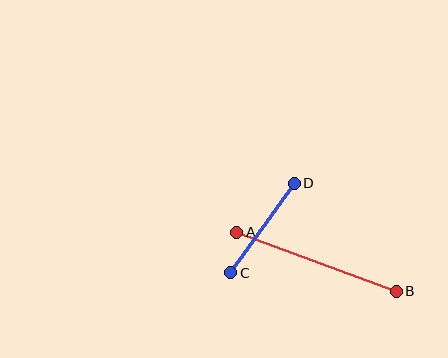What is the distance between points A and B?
The distance is approximately 170 pixels.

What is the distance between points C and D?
The distance is approximately 110 pixels.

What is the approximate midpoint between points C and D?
The midpoint is at approximately (262, 228) pixels.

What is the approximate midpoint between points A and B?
The midpoint is at approximately (316, 262) pixels.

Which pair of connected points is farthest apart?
Points A and B are farthest apart.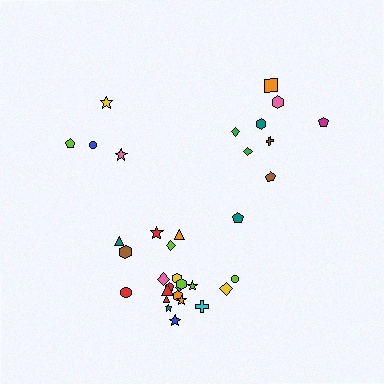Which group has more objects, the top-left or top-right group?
The top-right group.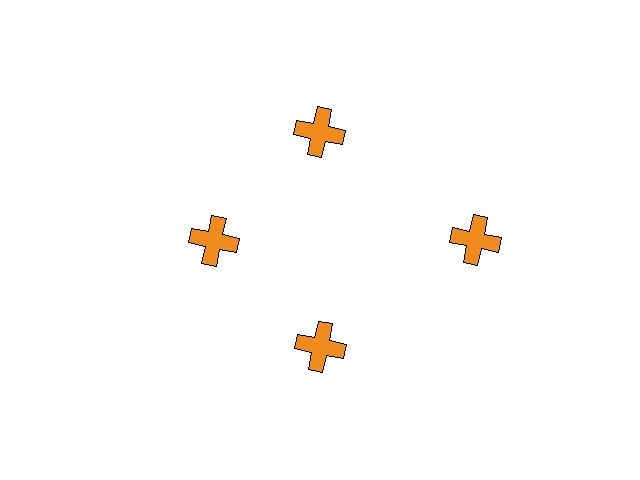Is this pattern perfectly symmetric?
No. The 4 orange crosses are arranged in a ring, but one element near the 3 o'clock position is pushed outward from the center, breaking the 4-fold rotational symmetry.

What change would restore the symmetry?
The symmetry would be restored by moving it inward, back onto the ring so that all 4 crosses sit at equal angles and equal distance from the center.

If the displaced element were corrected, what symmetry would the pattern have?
It would have 4-fold rotational symmetry — the pattern would map onto itself every 90 degrees.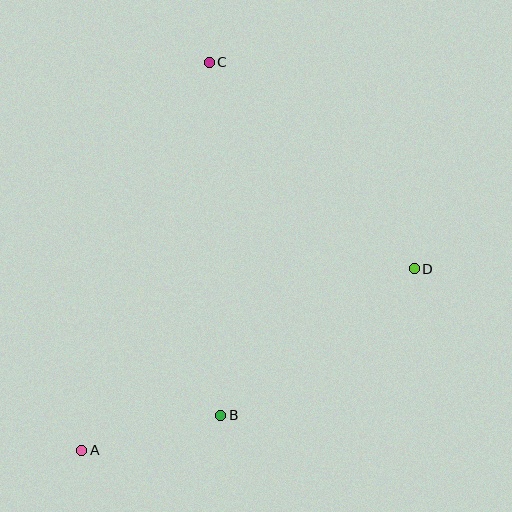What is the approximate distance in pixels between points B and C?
The distance between B and C is approximately 353 pixels.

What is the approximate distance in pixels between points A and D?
The distance between A and D is approximately 379 pixels.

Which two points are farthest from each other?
Points A and C are farthest from each other.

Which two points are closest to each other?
Points A and B are closest to each other.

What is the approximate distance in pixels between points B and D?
The distance between B and D is approximately 243 pixels.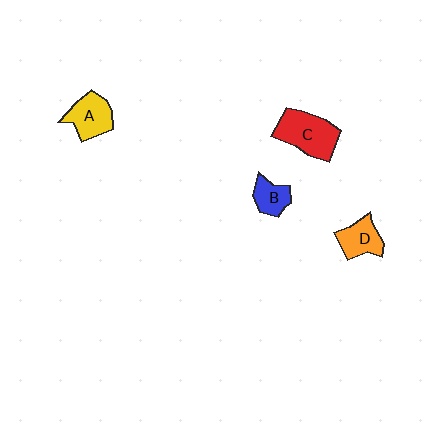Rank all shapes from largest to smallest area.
From largest to smallest: C (red), A (yellow), D (orange), B (blue).